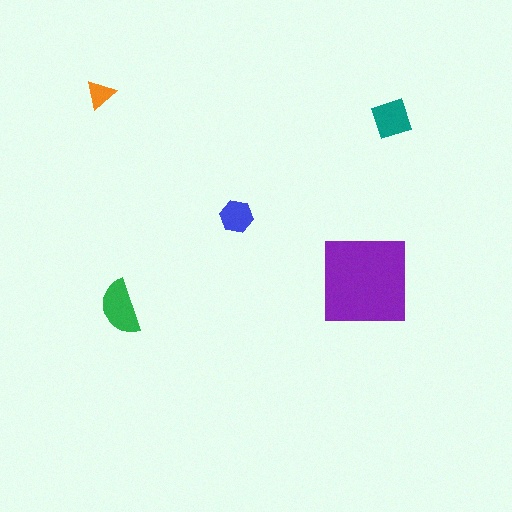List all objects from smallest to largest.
The orange triangle, the blue hexagon, the teal diamond, the green semicircle, the purple square.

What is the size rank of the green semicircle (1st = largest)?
2nd.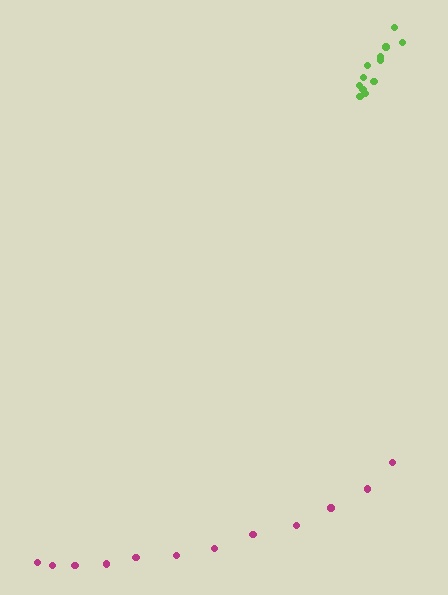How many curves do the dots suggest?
There are 2 distinct paths.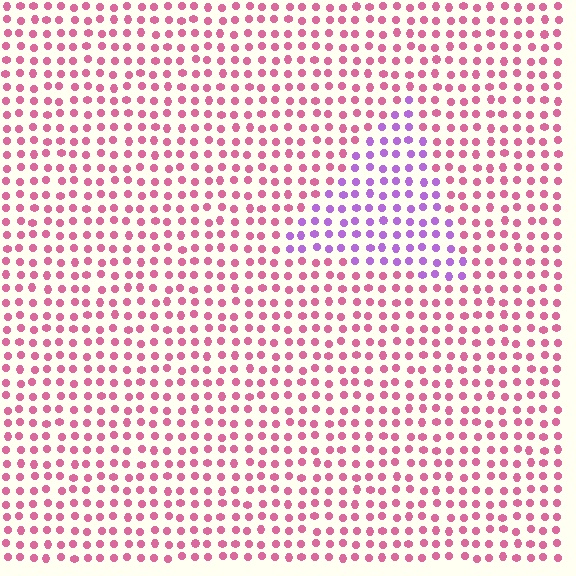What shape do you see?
I see a triangle.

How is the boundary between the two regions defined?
The boundary is defined purely by a slight shift in hue (about 52 degrees). Spacing, size, and orientation are identical on both sides.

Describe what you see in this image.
The image is filled with small pink elements in a uniform arrangement. A triangle-shaped region is visible where the elements are tinted to a slightly different hue, forming a subtle color boundary.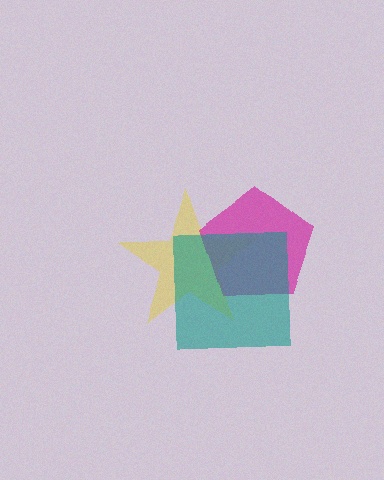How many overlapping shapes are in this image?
There are 3 overlapping shapes in the image.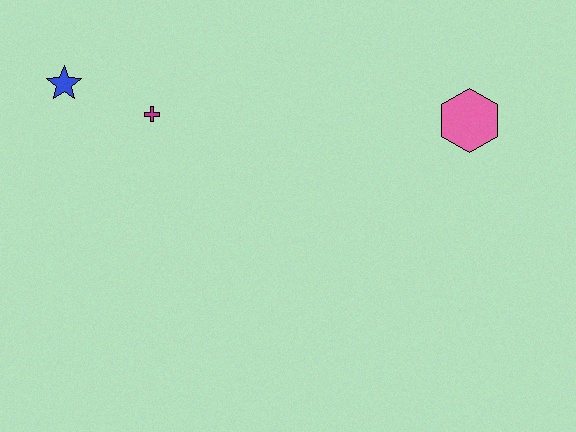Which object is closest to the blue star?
The magenta cross is closest to the blue star.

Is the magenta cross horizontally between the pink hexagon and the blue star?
Yes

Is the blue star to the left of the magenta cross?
Yes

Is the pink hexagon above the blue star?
No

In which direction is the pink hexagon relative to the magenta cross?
The pink hexagon is to the right of the magenta cross.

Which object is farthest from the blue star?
The pink hexagon is farthest from the blue star.